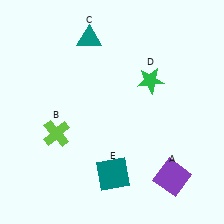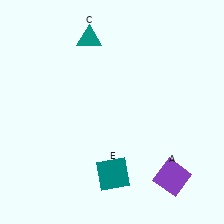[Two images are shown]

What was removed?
The lime cross (B), the green star (D) were removed in Image 2.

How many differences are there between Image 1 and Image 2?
There are 2 differences between the two images.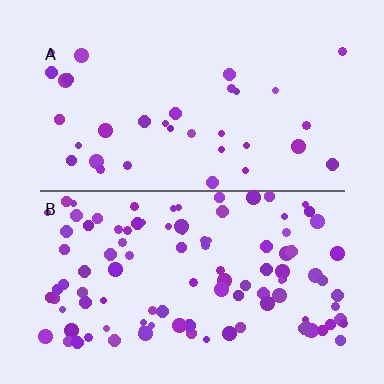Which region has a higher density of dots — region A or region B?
B (the bottom).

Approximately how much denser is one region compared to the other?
Approximately 3.0× — region B over region A.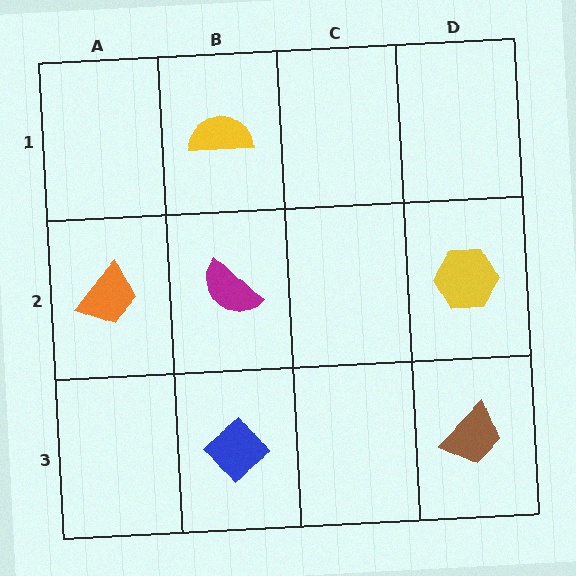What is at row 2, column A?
An orange trapezoid.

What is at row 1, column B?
A yellow semicircle.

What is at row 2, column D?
A yellow hexagon.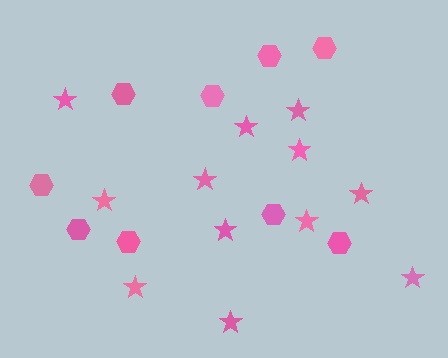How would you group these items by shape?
There are 2 groups: one group of hexagons (9) and one group of stars (12).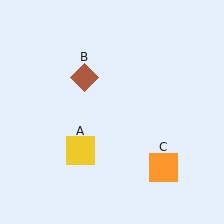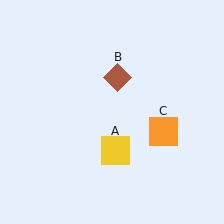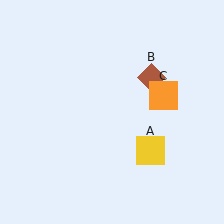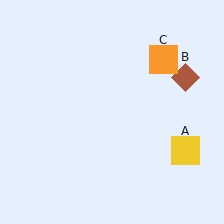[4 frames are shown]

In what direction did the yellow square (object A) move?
The yellow square (object A) moved right.